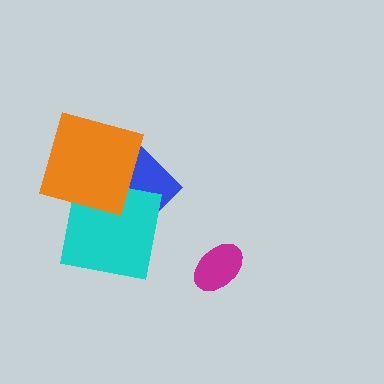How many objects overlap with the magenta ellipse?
0 objects overlap with the magenta ellipse.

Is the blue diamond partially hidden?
Yes, it is partially covered by another shape.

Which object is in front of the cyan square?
The orange square is in front of the cyan square.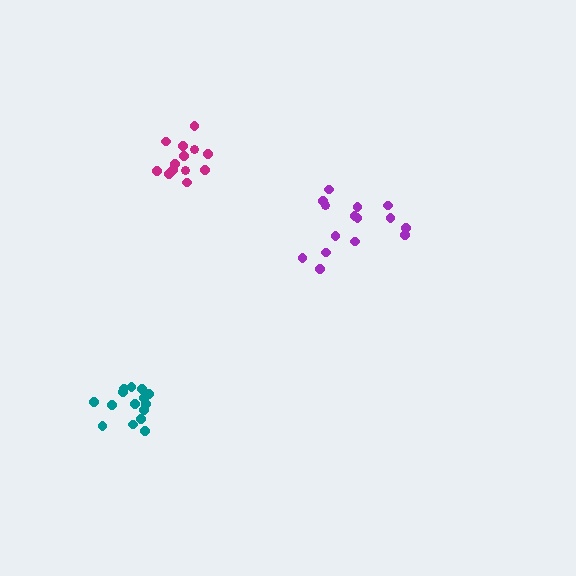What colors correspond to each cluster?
The clusters are colored: purple, teal, magenta.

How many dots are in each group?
Group 1: 15 dots, Group 2: 15 dots, Group 3: 13 dots (43 total).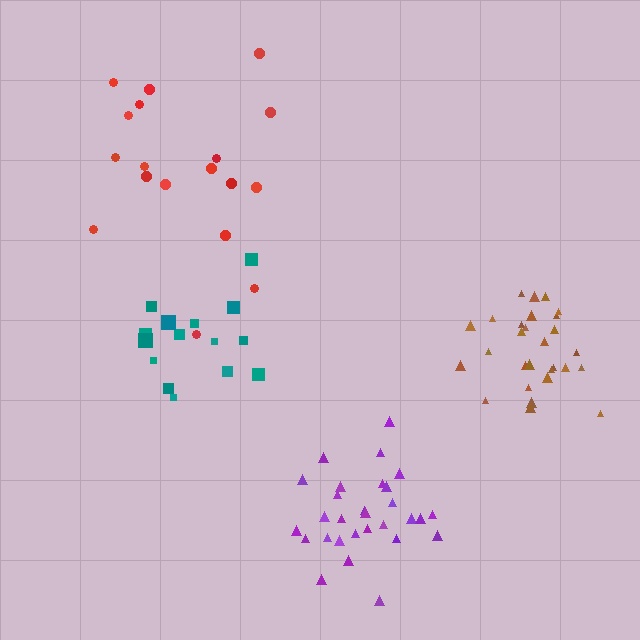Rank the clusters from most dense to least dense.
brown, purple, teal, red.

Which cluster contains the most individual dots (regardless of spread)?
Purple (29).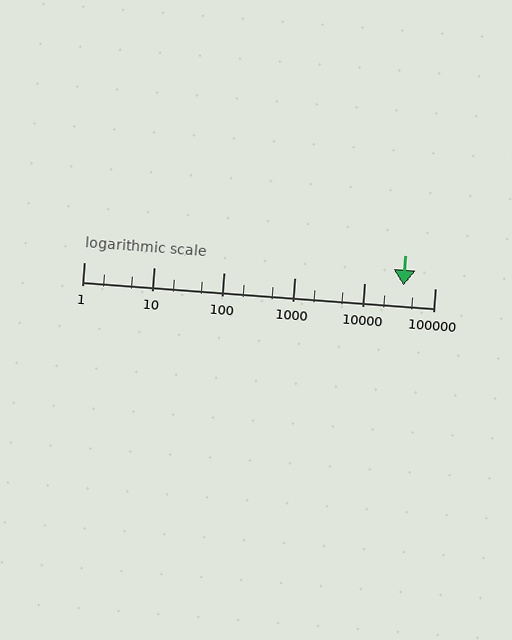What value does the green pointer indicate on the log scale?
The pointer indicates approximately 36000.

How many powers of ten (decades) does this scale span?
The scale spans 5 decades, from 1 to 100000.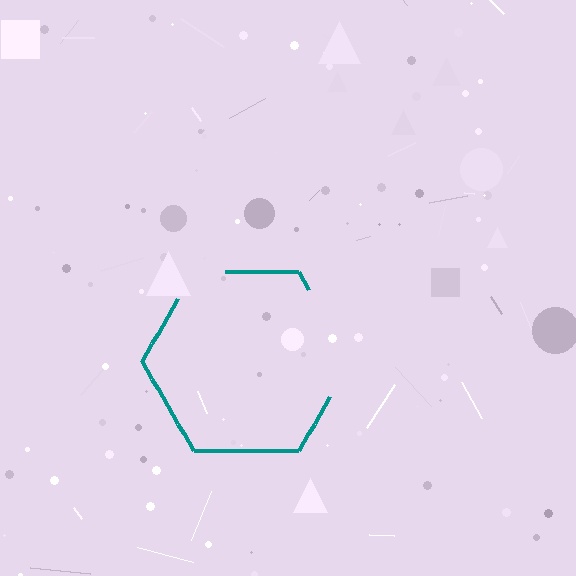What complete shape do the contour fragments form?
The contour fragments form a hexagon.